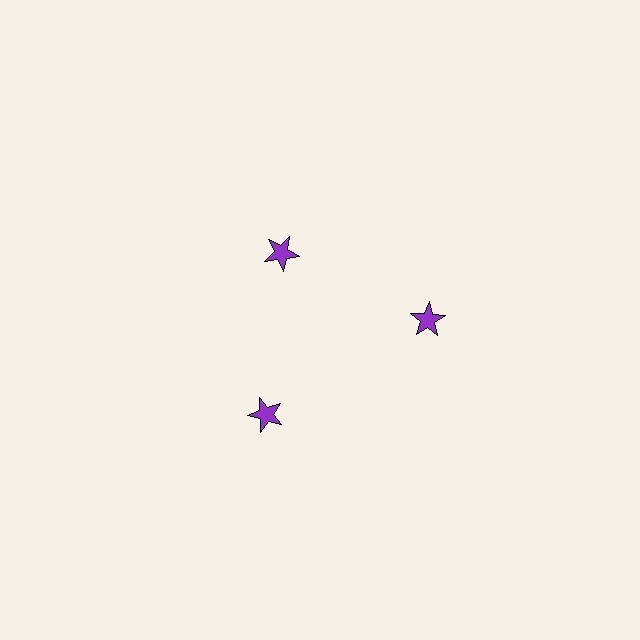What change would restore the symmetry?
The symmetry would be restored by moving it outward, back onto the ring so that all 3 stars sit at equal angles and equal distance from the center.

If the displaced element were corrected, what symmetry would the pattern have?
It would have 3-fold rotational symmetry — the pattern would map onto itself every 120 degrees.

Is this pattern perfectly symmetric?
No. The 3 purple stars are arranged in a ring, but one element near the 11 o'clock position is pulled inward toward the center, breaking the 3-fold rotational symmetry.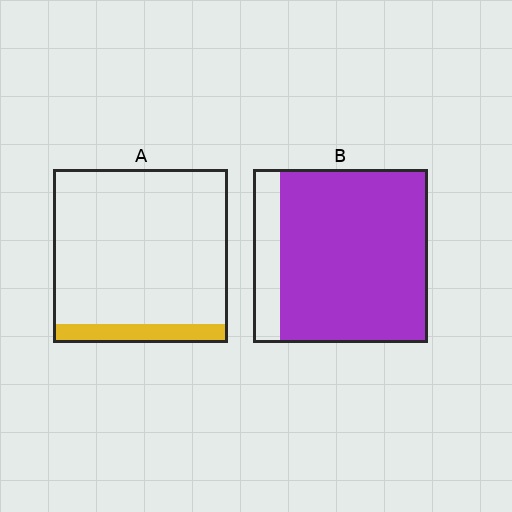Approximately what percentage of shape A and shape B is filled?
A is approximately 10% and B is approximately 85%.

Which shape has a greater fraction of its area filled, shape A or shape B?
Shape B.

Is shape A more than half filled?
No.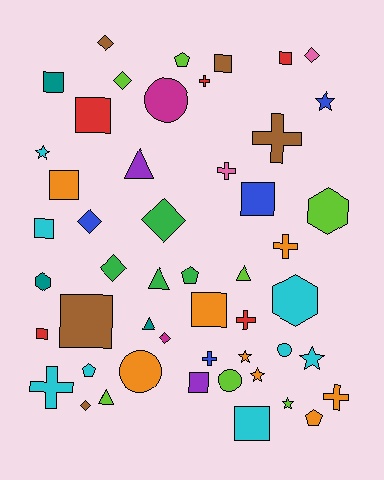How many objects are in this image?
There are 50 objects.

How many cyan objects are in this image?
There are 8 cyan objects.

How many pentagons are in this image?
There are 4 pentagons.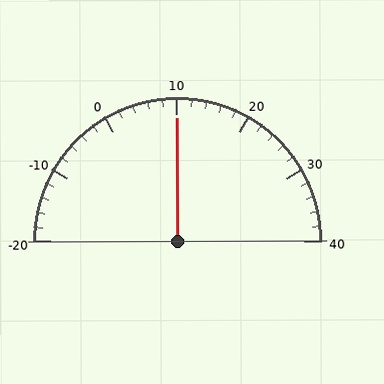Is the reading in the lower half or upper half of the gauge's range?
The reading is in the upper half of the range (-20 to 40).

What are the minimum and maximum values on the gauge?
The gauge ranges from -20 to 40.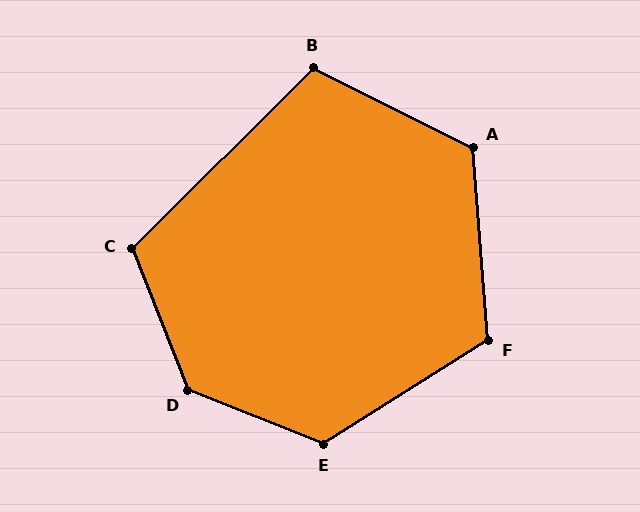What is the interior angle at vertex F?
Approximately 118 degrees (obtuse).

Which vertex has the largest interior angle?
D, at approximately 133 degrees.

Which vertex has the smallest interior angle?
B, at approximately 109 degrees.